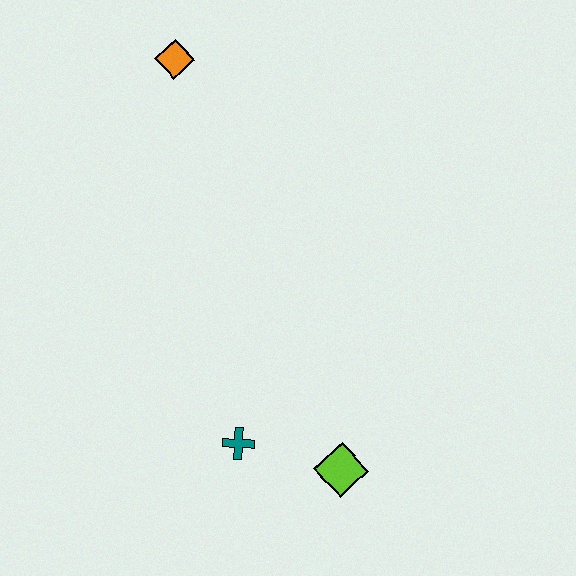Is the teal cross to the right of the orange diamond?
Yes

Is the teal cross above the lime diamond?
Yes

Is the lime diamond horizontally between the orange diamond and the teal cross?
No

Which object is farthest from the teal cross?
The orange diamond is farthest from the teal cross.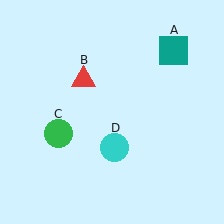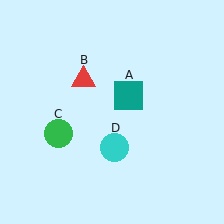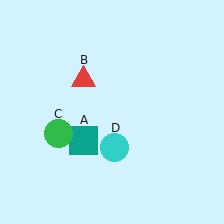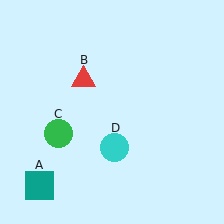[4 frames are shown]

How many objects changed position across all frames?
1 object changed position: teal square (object A).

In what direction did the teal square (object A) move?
The teal square (object A) moved down and to the left.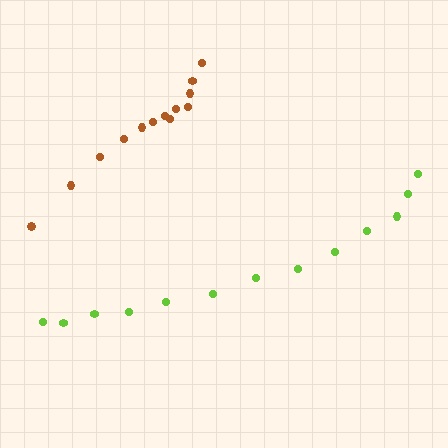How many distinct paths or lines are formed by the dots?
There are 2 distinct paths.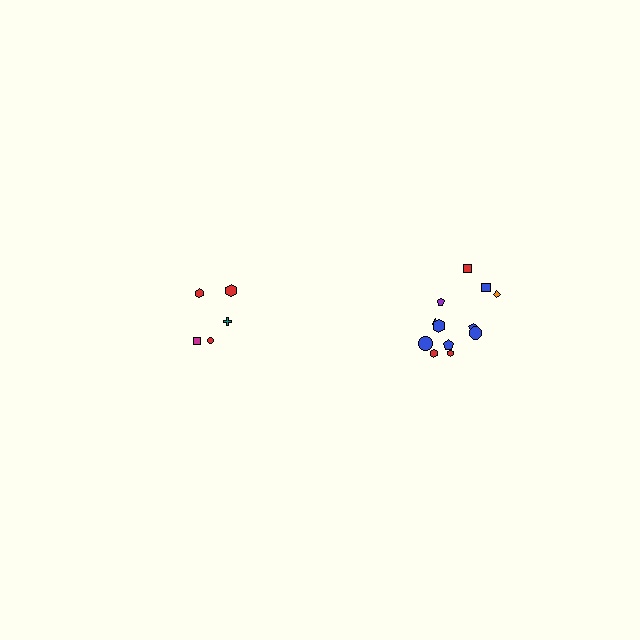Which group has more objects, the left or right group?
The right group.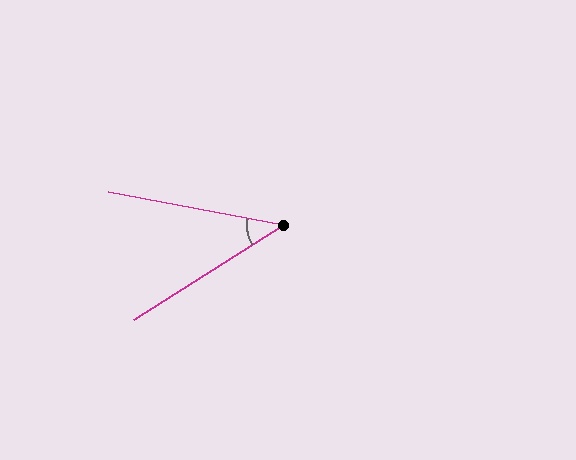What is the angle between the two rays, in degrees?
Approximately 43 degrees.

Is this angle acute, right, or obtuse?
It is acute.